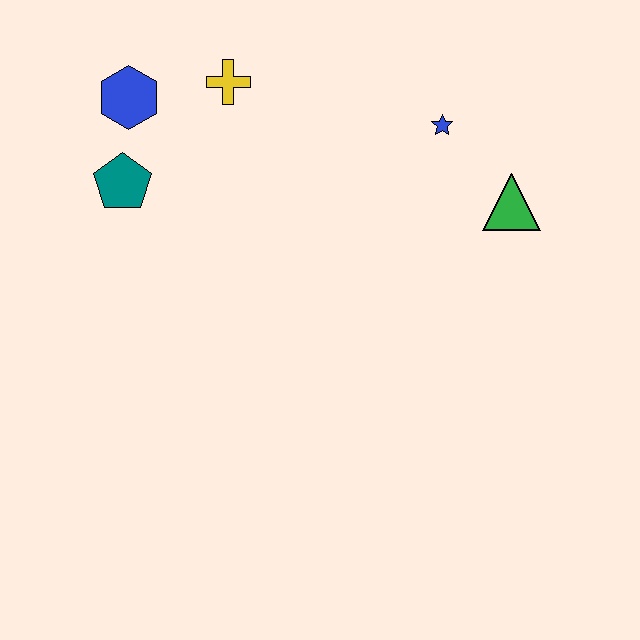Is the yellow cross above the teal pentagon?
Yes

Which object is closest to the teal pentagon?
The blue hexagon is closest to the teal pentagon.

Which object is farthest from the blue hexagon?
The green triangle is farthest from the blue hexagon.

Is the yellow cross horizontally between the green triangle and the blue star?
No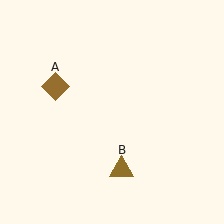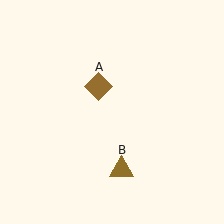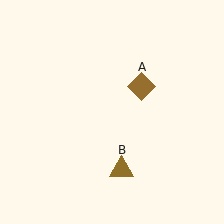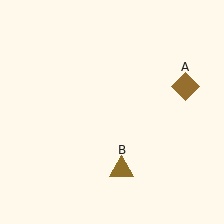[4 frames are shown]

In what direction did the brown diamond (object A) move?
The brown diamond (object A) moved right.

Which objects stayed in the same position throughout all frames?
Brown triangle (object B) remained stationary.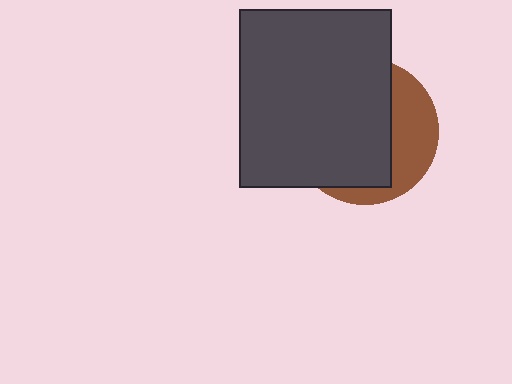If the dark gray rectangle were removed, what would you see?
You would see the complete brown circle.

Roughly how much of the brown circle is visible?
A small part of it is visible (roughly 33%).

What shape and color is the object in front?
The object in front is a dark gray rectangle.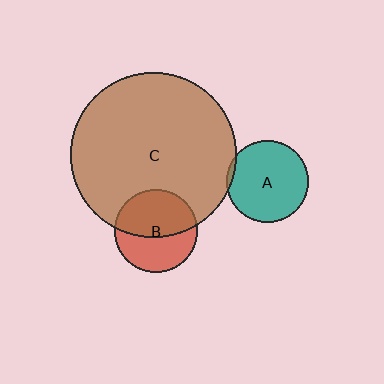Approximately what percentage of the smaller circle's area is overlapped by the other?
Approximately 55%.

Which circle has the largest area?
Circle C (brown).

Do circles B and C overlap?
Yes.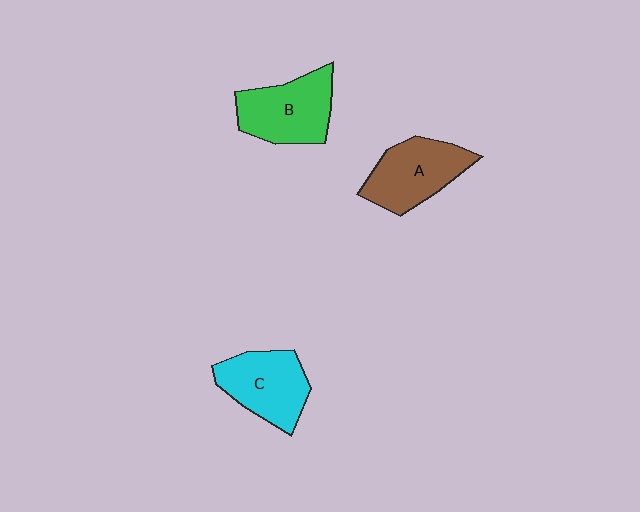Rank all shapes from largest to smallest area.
From largest to smallest: B (green), A (brown), C (cyan).